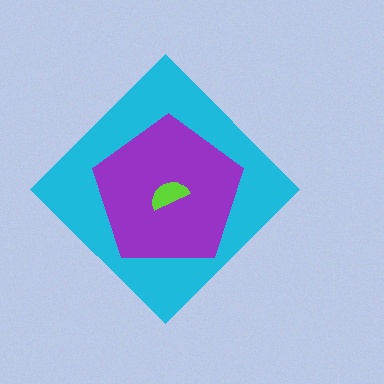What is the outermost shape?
The cyan diamond.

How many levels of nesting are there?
3.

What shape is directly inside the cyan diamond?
The purple pentagon.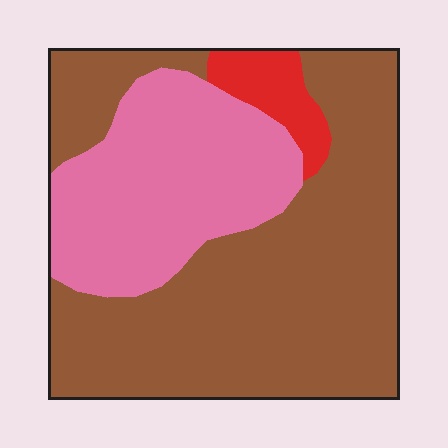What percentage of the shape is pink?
Pink covers roughly 30% of the shape.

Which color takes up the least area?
Red, at roughly 5%.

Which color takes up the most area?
Brown, at roughly 65%.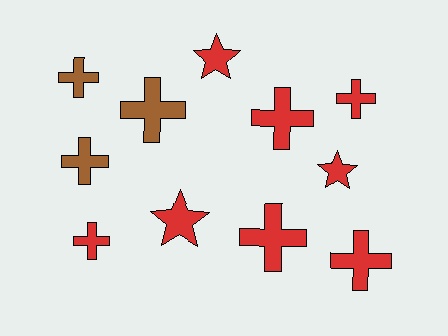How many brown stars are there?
There are no brown stars.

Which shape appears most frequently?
Cross, with 8 objects.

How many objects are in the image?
There are 11 objects.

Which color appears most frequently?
Red, with 8 objects.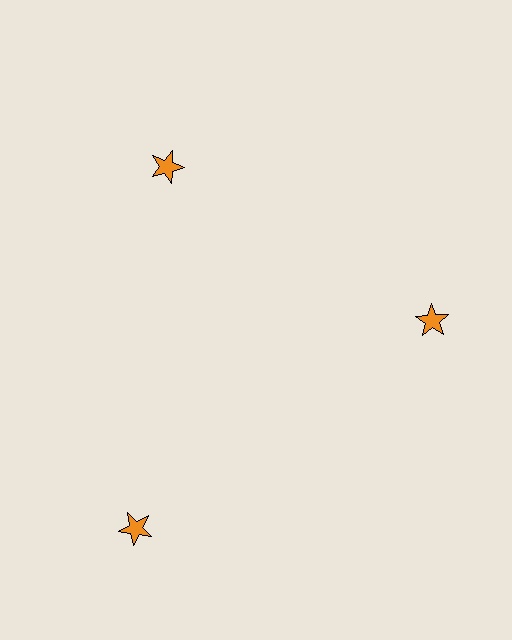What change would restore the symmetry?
The symmetry would be restored by moving it inward, back onto the ring so that all 3 stars sit at equal angles and equal distance from the center.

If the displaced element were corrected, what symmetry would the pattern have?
It would have 3-fold rotational symmetry — the pattern would map onto itself every 120 degrees.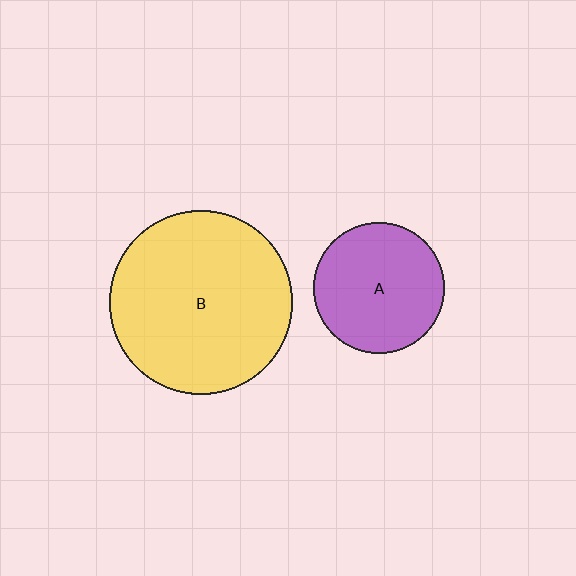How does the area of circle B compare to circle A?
Approximately 2.0 times.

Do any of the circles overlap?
No, none of the circles overlap.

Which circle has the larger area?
Circle B (yellow).